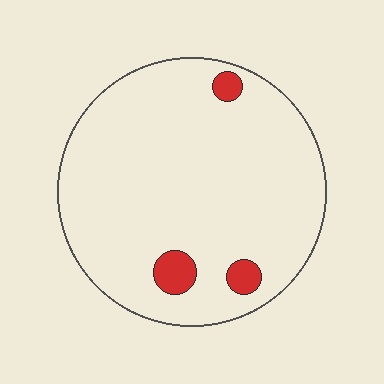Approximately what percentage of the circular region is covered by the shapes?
Approximately 5%.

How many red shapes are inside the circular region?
3.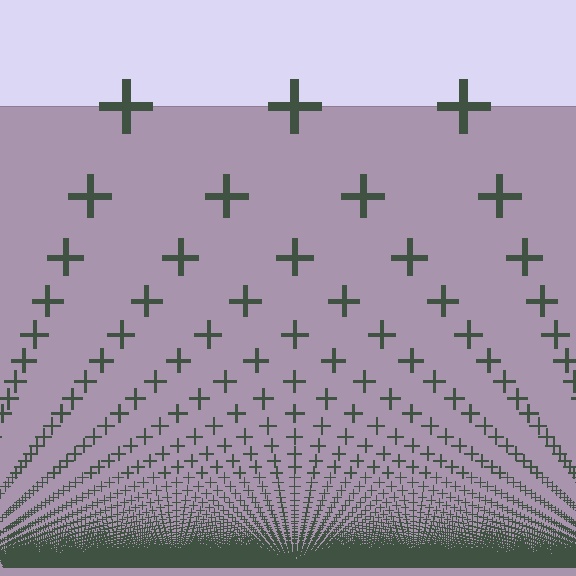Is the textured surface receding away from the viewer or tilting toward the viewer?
The surface appears to tilt toward the viewer. Texture elements get larger and sparser toward the top.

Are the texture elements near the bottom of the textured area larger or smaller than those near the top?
Smaller. The gradient is inverted — elements near the bottom are smaller and denser.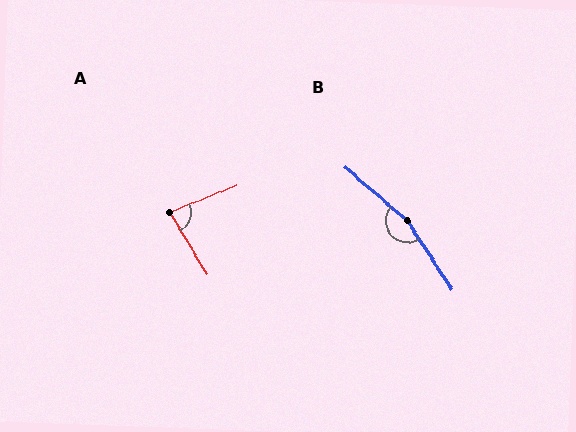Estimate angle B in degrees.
Approximately 164 degrees.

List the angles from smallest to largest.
A (80°), B (164°).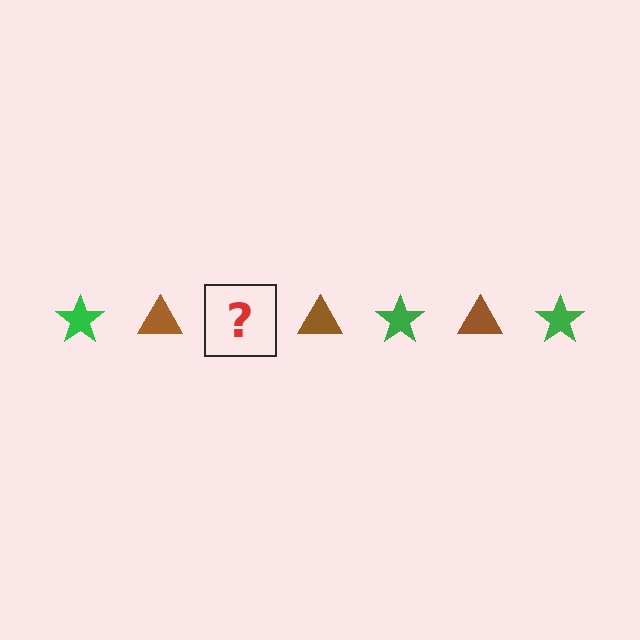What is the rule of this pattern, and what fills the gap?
The rule is that the pattern alternates between green star and brown triangle. The gap should be filled with a green star.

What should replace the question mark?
The question mark should be replaced with a green star.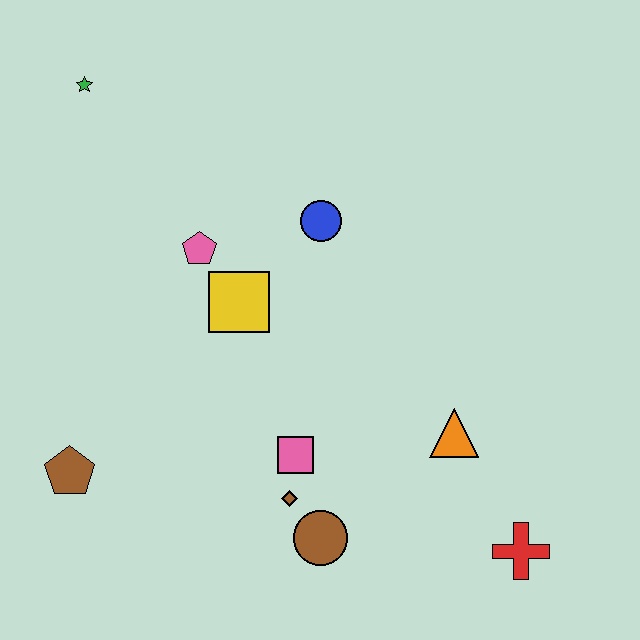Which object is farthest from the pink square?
The green star is farthest from the pink square.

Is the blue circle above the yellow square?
Yes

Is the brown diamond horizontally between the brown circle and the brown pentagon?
Yes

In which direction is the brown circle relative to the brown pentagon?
The brown circle is to the right of the brown pentagon.